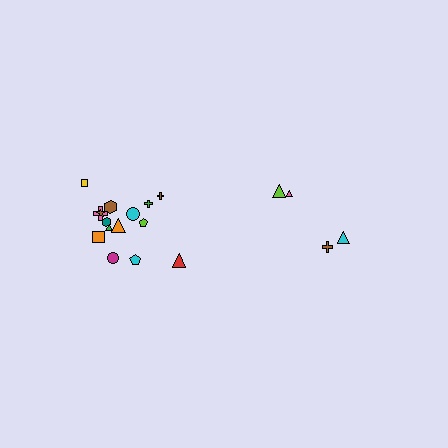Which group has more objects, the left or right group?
The left group.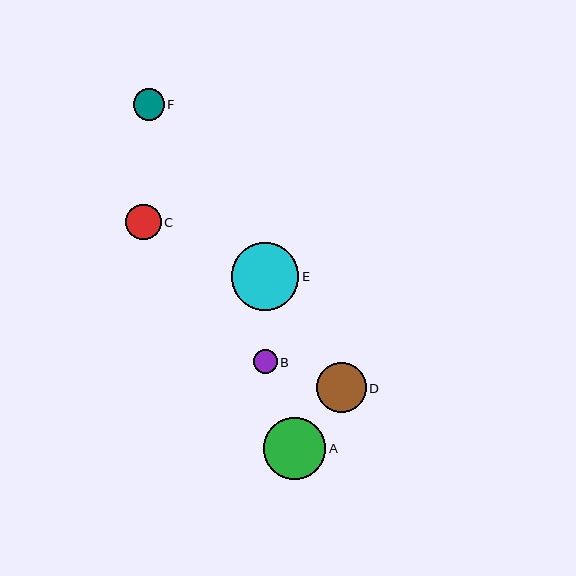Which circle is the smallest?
Circle B is the smallest with a size of approximately 24 pixels.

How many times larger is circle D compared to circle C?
Circle D is approximately 1.4 times the size of circle C.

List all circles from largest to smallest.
From largest to smallest: E, A, D, C, F, B.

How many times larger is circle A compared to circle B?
Circle A is approximately 2.6 times the size of circle B.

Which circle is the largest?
Circle E is the largest with a size of approximately 67 pixels.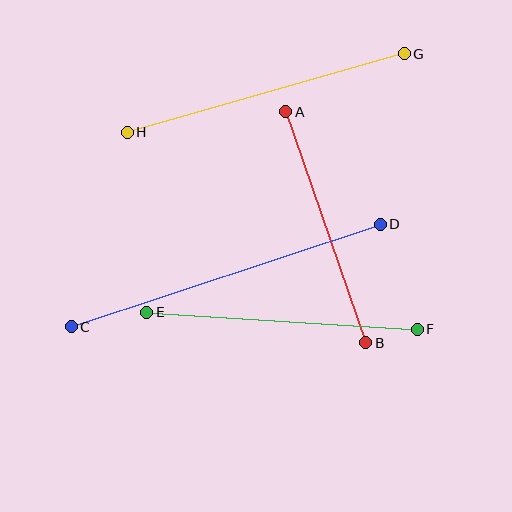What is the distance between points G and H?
The distance is approximately 288 pixels.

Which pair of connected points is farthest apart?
Points C and D are farthest apart.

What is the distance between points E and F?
The distance is approximately 271 pixels.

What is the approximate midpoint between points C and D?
The midpoint is at approximately (226, 275) pixels.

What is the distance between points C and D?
The distance is approximately 325 pixels.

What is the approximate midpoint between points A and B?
The midpoint is at approximately (326, 227) pixels.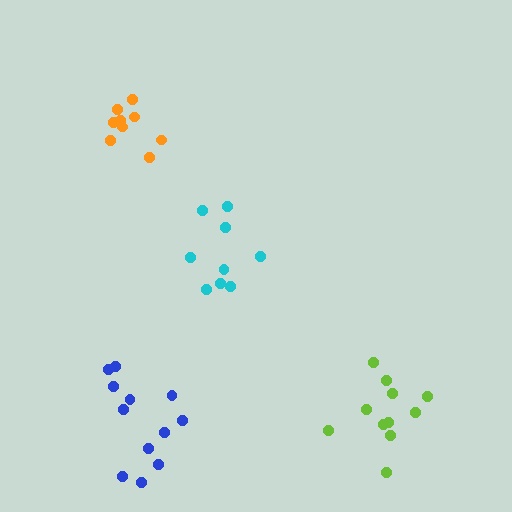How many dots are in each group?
Group 1: 9 dots, Group 2: 12 dots, Group 3: 11 dots, Group 4: 9 dots (41 total).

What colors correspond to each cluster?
The clusters are colored: orange, blue, lime, cyan.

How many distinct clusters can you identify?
There are 4 distinct clusters.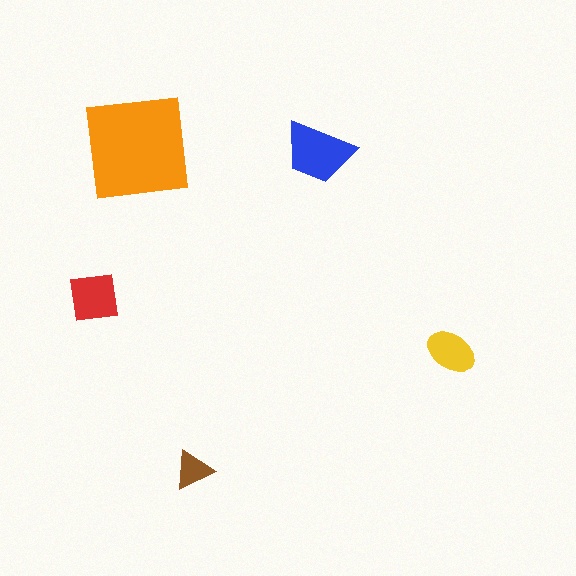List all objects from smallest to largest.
The brown triangle, the yellow ellipse, the red square, the blue trapezoid, the orange square.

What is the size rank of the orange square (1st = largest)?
1st.